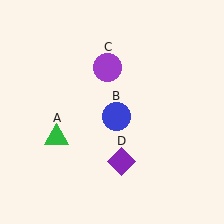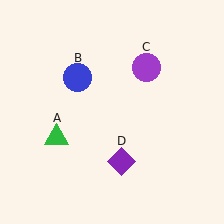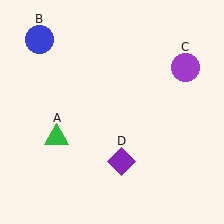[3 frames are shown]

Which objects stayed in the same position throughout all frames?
Green triangle (object A) and purple diamond (object D) remained stationary.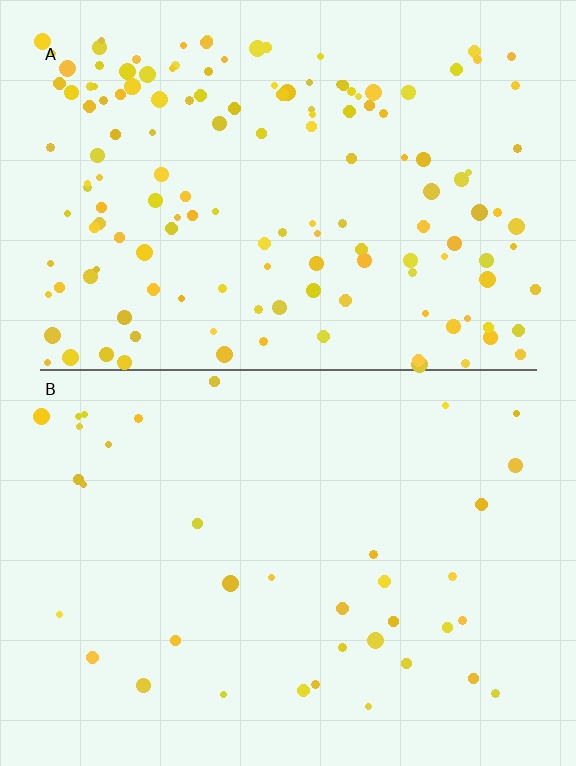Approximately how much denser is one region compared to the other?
Approximately 4.1× — region A over region B.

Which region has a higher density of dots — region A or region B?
A (the top).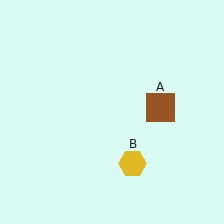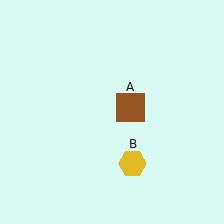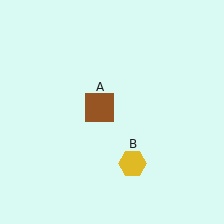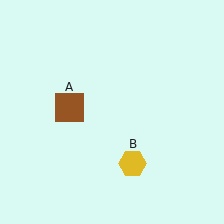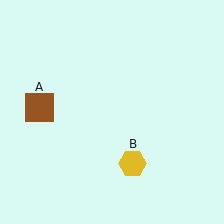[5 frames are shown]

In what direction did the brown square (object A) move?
The brown square (object A) moved left.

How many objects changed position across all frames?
1 object changed position: brown square (object A).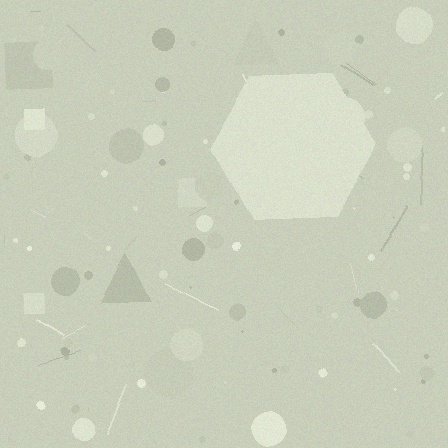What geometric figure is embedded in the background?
A hexagon is embedded in the background.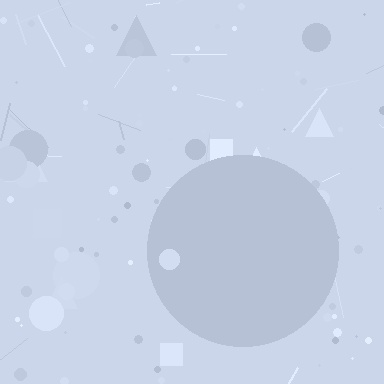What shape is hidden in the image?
A circle is hidden in the image.